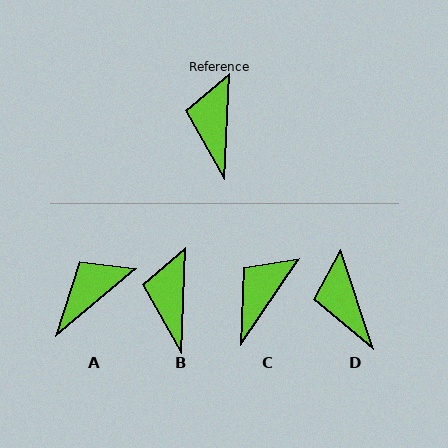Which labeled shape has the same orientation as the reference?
B.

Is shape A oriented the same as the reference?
No, it is off by about 48 degrees.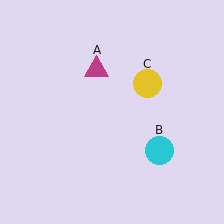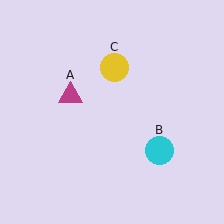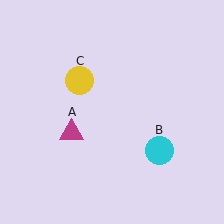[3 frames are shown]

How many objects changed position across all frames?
2 objects changed position: magenta triangle (object A), yellow circle (object C).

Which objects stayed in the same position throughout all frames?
Cyan circle (object B) remained stationary.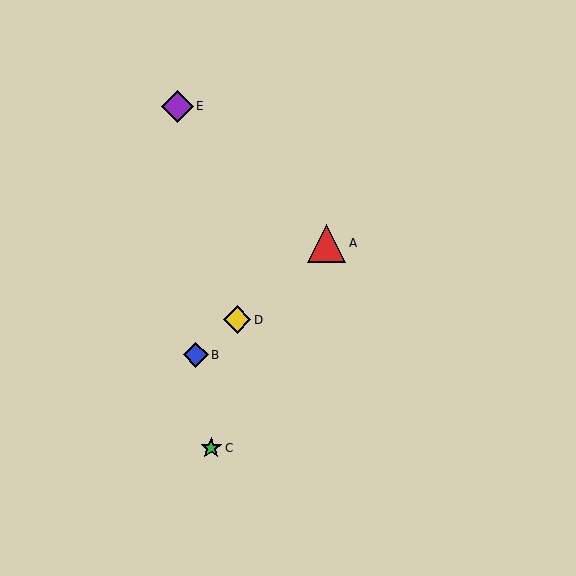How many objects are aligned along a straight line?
3 objects (A, B, D) are aligned along a straight line.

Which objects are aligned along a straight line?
Objects A, B, D are aligned along a straight line.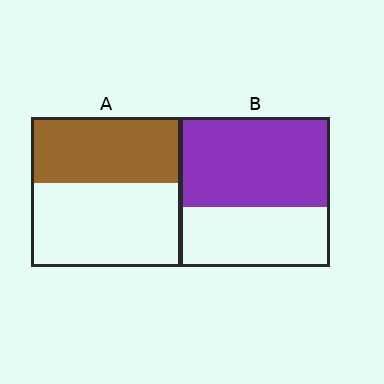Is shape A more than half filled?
No.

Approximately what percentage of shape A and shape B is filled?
A is approximately 45% and B is approximately 60%.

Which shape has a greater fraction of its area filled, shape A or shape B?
Shape B.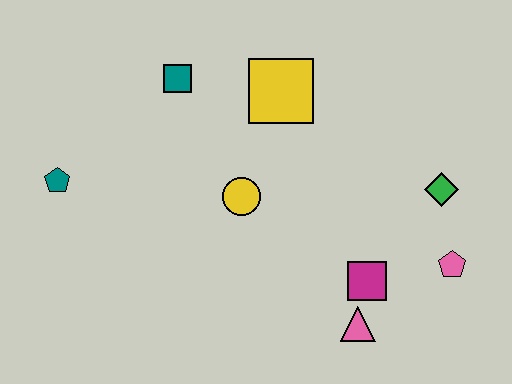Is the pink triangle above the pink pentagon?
No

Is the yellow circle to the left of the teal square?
No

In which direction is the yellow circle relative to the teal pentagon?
The yellow circle is to the right of the teal pentagon.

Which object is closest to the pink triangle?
The magenta square is closest to the pink triangle.